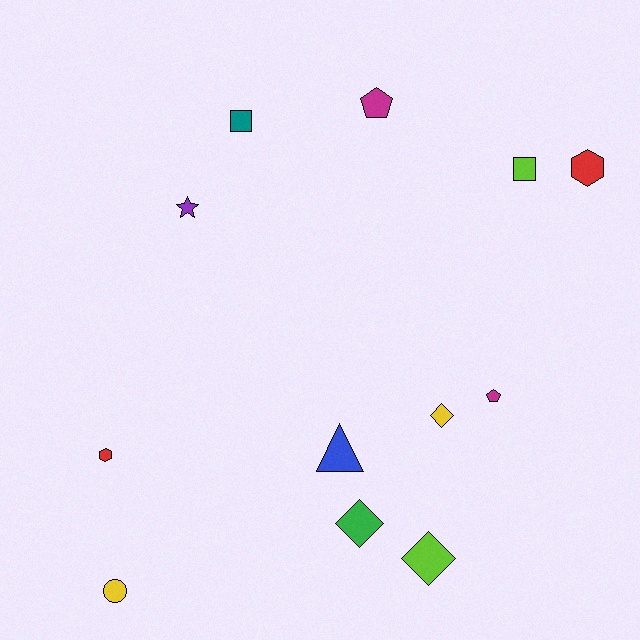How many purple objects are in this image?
There is 1 purple object.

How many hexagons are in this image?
There are 2 hexagons.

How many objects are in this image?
There are 12 objects.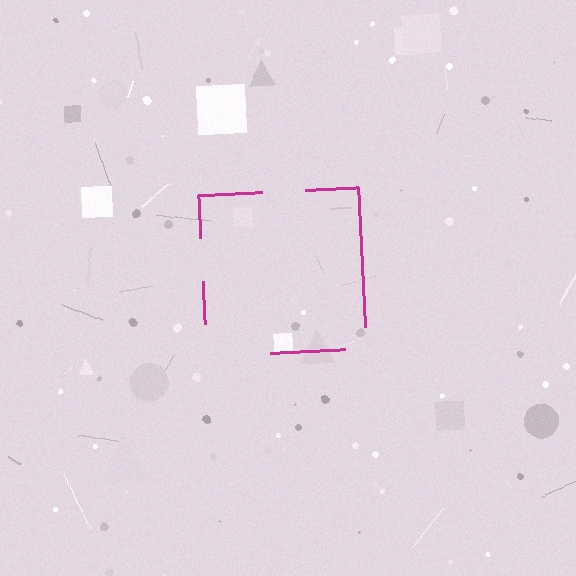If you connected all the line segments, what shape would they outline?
They would outline a square.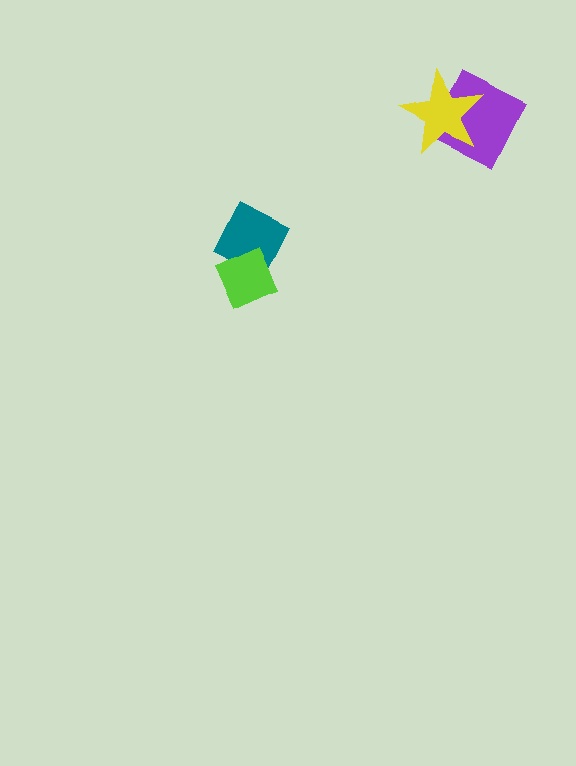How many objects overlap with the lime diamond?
1 object overlaps with the lime diamond.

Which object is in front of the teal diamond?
The lime diamond is in front of the teal diamond.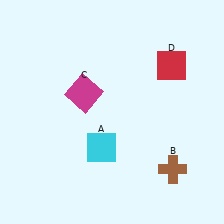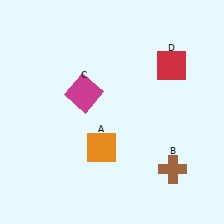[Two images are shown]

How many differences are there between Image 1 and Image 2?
There is 1 difference between the two images.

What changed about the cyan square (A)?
In Image 1, A is cyan. In Image 2, it changed to orange.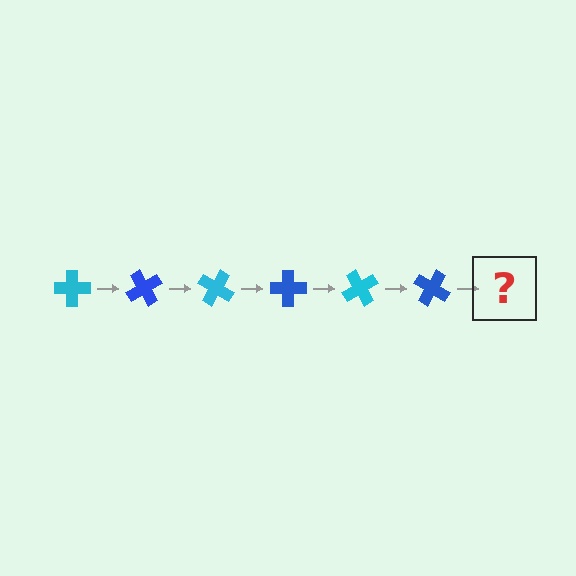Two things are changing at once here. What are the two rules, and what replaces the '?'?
The two rules are that it rotates 60 degrees each step and the color cycles through cyan and blue. The '?' should be a cyan cross, rotated 360 degrees from the start.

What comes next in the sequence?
The next element should be a cyan cross, rotated 360 degrees from the start.